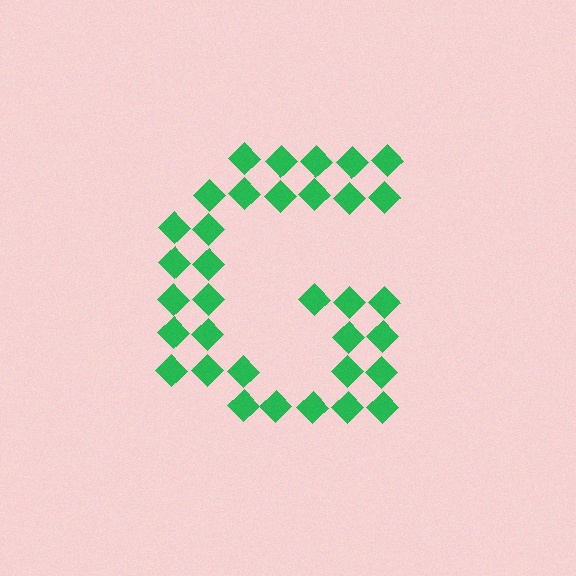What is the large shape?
The large shape is the letter G.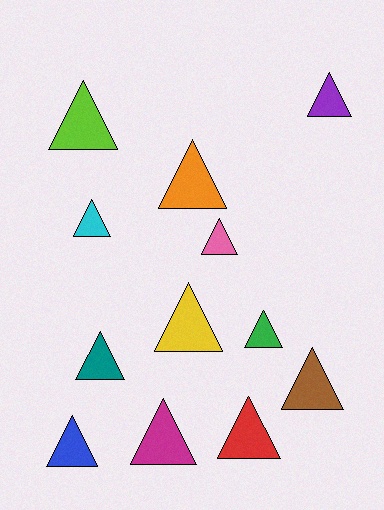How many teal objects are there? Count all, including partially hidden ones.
There is 1 teal object.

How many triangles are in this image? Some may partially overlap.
There are 12 triangles.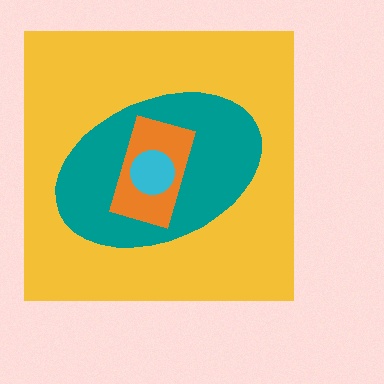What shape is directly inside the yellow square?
The teal ellipse.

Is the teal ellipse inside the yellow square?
Yes.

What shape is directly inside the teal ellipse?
The orange rectangle.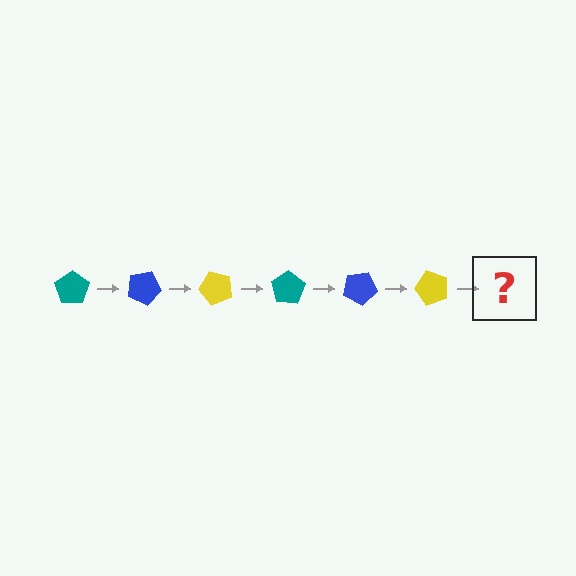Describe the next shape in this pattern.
It should be a teal pentagon, rotated 150 degrees from the start.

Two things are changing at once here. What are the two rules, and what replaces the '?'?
The two rules are that it rotates 25 degrees each step and the color cycles through teal, blue, and yellow. The '?' should be a teal pentagon, rotated 150 degrees from the start.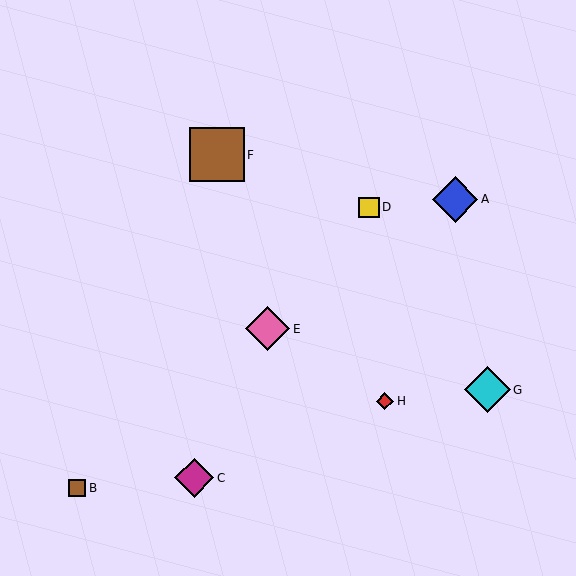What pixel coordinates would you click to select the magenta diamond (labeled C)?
Click at (194, 478) to select the magenta diamond C.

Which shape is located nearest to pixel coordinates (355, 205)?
The yellow square (labeled D) at (369, 207) is nearest to that location.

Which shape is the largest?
The brown square (labeled F) is the largest.